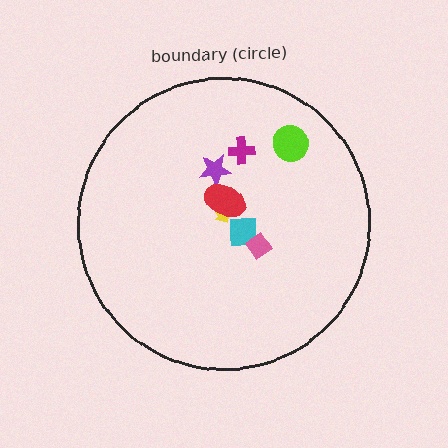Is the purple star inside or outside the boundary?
Inside.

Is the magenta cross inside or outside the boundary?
Inside.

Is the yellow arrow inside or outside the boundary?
Inside.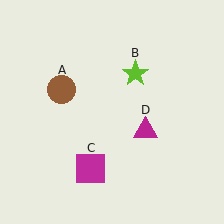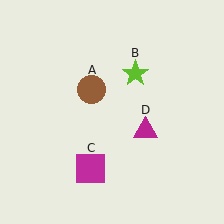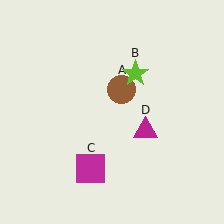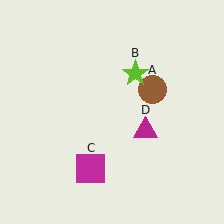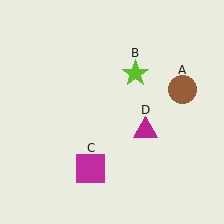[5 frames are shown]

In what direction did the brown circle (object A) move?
The brown circle (object A) moved right.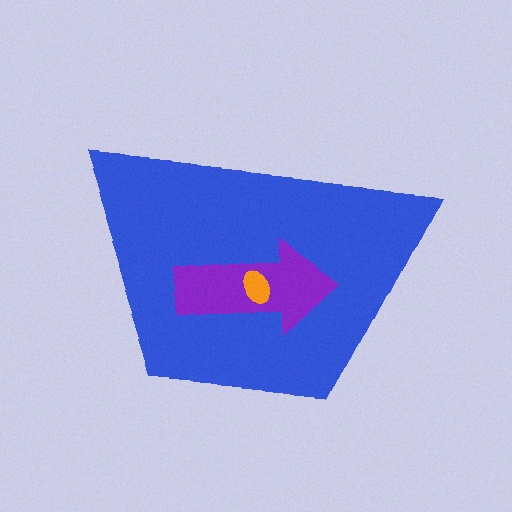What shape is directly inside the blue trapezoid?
The purple arrow.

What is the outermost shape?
The blue trapezoid.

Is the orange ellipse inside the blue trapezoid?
Yes.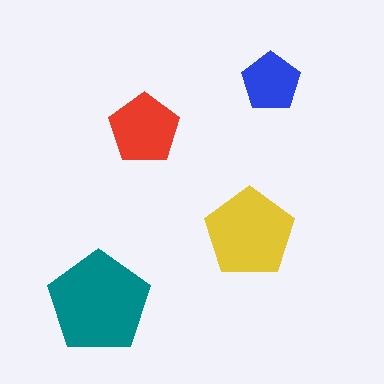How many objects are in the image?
There are 4 objects in the image.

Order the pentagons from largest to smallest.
the teal one, the yellow one, the red one, the blue one.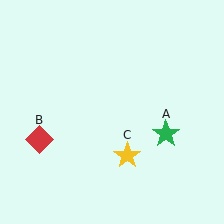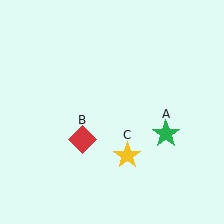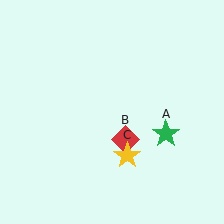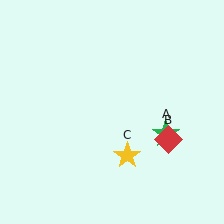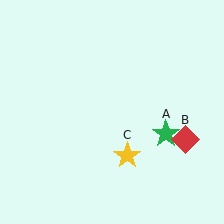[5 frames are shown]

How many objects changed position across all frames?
1 object changed position: red diamond (object B).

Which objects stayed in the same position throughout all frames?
Green star (object A) and yellow star (object C) remained stationary.